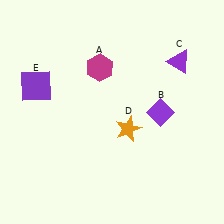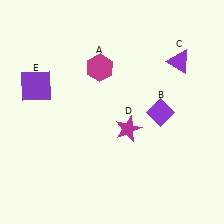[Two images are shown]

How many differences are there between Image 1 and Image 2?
There is 1 difference between the two images.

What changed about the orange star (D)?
In Image 1, D is orange. In Image 2, it changed to magenta.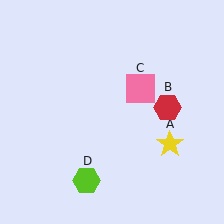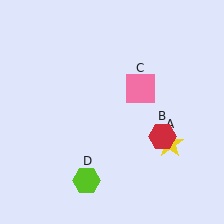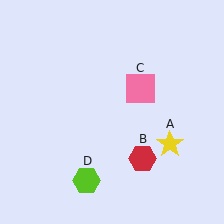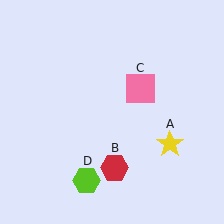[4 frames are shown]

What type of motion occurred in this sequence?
The red hexagon (object B) rotated clockwise around the center of the scene.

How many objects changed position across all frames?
1 object changed position: red hexagon (object B).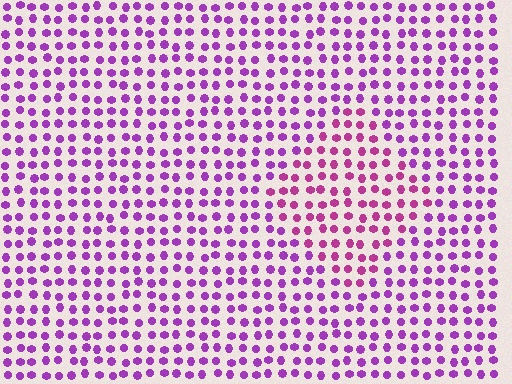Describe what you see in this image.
The image is filled with small purple elements in a uniform arrangement. A diamond-shaped region is visible where the elements are tinted to a slightly different hue, forming a subtle color boundary.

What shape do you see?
I see a diamond.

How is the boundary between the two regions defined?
The boundary is defined purely by a slight shift in hue (about 28 degrees). Spacing, size, and orientation are identical on both sides.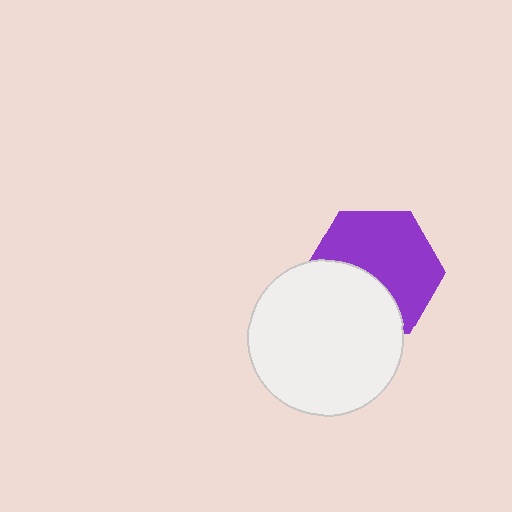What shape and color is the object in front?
The object in front is a white circle.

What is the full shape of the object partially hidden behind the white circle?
The partially hidden object is a purple hexagon.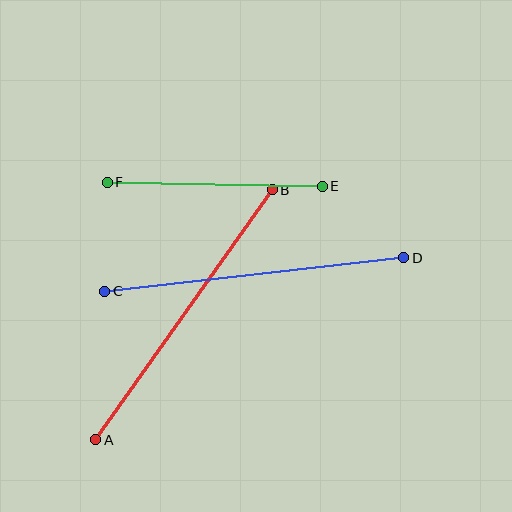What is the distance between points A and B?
The distance is approximately 306 pixels.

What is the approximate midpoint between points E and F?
The midpoint is at approximately (215, 184) pixels.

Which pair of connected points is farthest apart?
Points A and B are farthest apart.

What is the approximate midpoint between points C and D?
The midpoint is at approximately (254, 275) pixels.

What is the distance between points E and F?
The distance is approximately 215 pixels.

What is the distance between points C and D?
The distance is approximately 301 pixels.